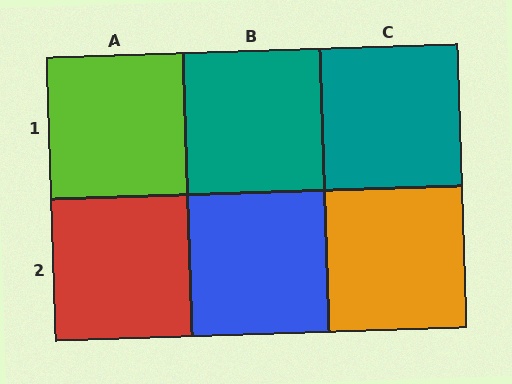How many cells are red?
1 cell is red.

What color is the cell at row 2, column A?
Red.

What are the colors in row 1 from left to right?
Lime, teal, teal.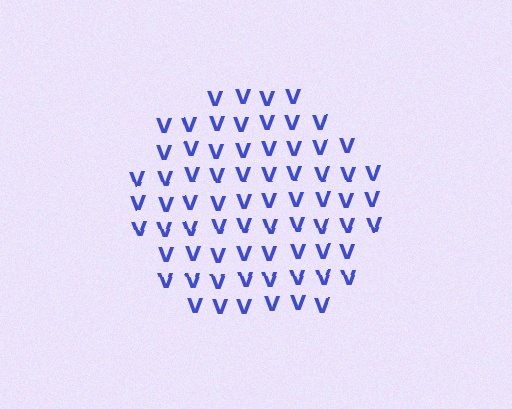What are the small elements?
The small elements are letter V's.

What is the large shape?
The large shape is a circle.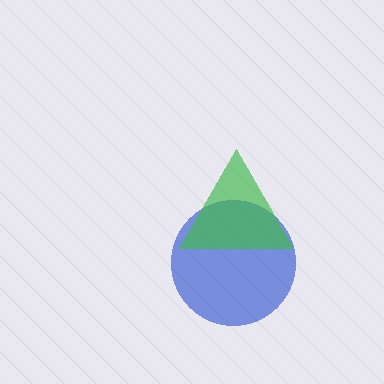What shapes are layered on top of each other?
The layered shapes are: a blue circle, a green triangle.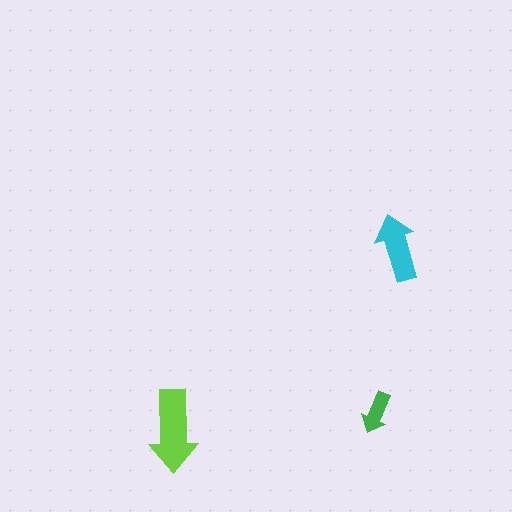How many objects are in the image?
There are 3 objects in the image.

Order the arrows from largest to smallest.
the lime one, the cyan one, the green one.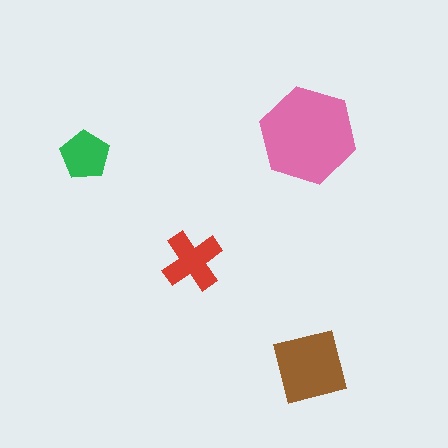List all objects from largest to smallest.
The pink hexagon, the brown square, the red cross, the green pentagon.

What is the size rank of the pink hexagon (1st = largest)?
1st.